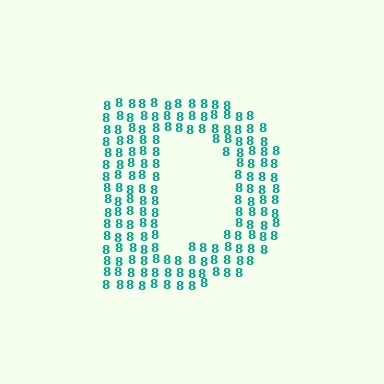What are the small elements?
The small elements are digit 8's.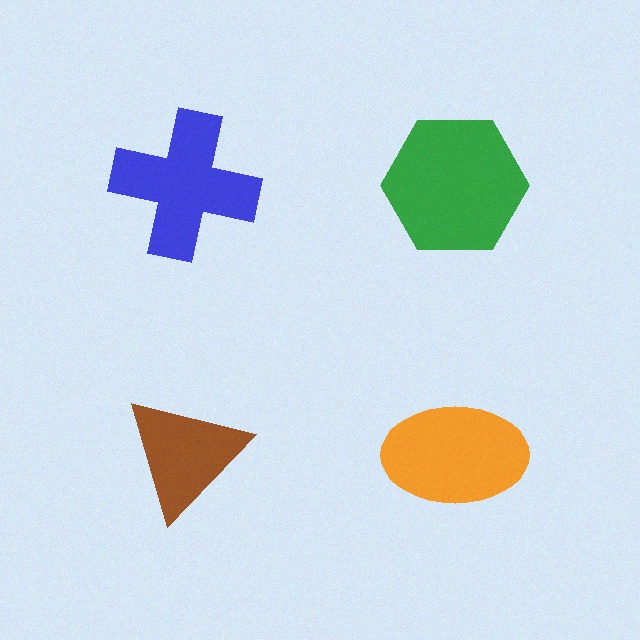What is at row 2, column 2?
An orange ellipse.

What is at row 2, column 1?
A brown triangle.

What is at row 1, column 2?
A green hexagon.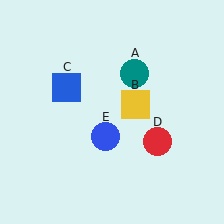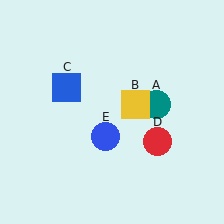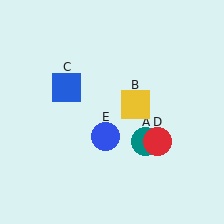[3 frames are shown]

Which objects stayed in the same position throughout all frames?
Yellow square (object B) and blue square (object C) and red circle (object D) and blue circle (object E) remained stationary.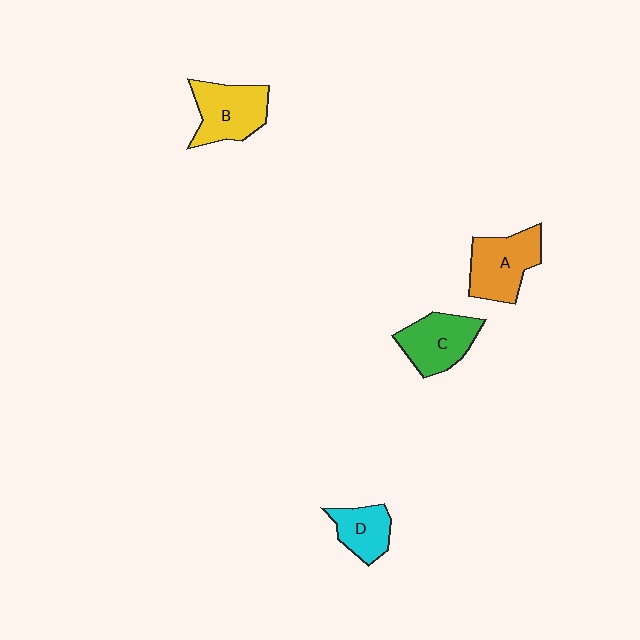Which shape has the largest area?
Shape A (orange).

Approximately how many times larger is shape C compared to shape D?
Approximately 1.4 times.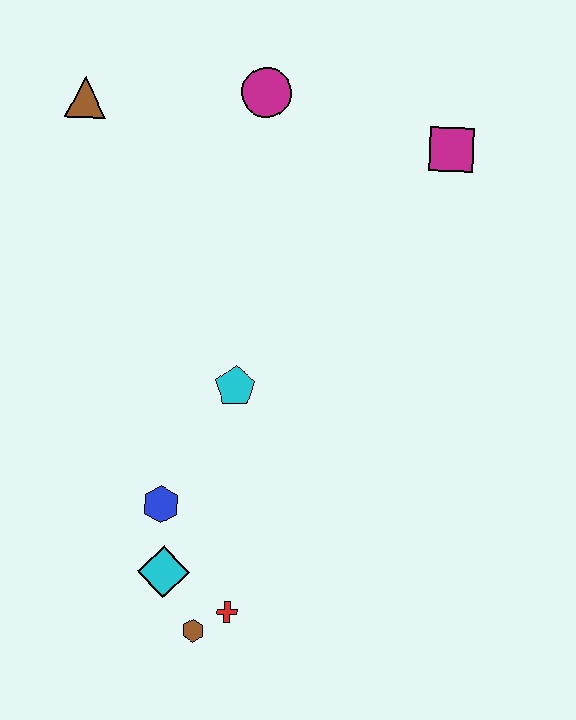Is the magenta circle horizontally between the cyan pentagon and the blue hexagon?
No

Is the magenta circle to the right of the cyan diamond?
Yes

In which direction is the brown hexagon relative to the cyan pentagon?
The brown hexagon is below the cyan pentagon.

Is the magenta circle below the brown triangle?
No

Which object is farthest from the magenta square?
The brown hexagon is farthest from the magenta square.